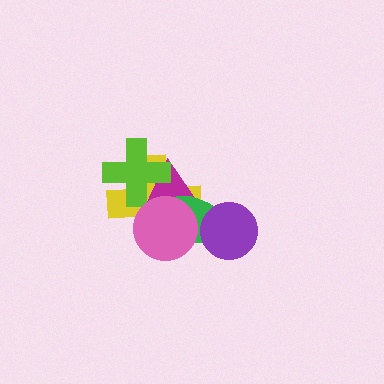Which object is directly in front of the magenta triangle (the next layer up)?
The green ellipse is directly in front of the magenta triangle.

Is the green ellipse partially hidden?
Yes, it is partially covered by another shape.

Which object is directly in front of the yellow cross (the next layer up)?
The magenta triangle is directly in front of the yellow cross.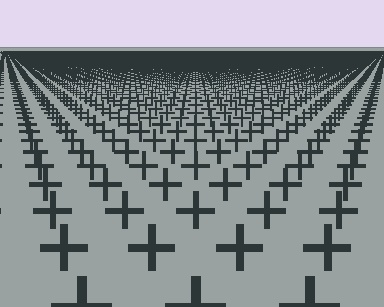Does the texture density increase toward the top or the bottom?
Density increases toward the top.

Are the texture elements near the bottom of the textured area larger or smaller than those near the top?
Larger. Near the bottom, elements are closer to the viewer and appear at a bigger on-screen size.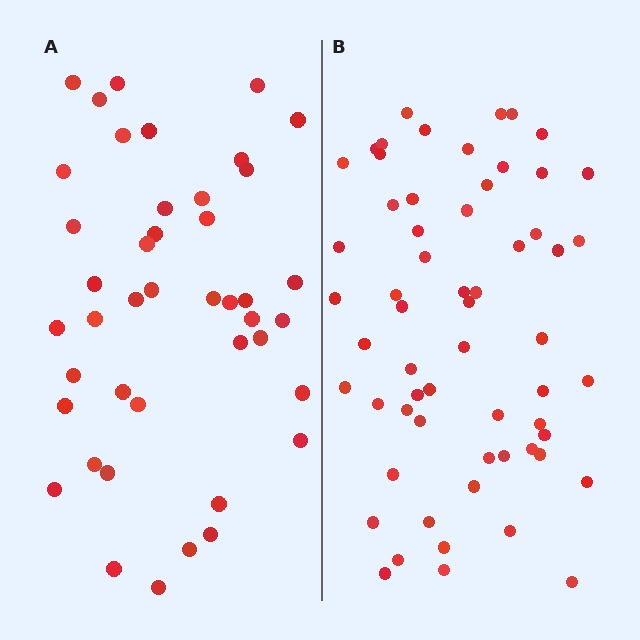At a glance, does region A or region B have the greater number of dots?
Region B (the right region) has more dots.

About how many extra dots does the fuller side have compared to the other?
Region B has approximately 15 more dots than region A.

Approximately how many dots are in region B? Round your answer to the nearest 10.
About 60 dots.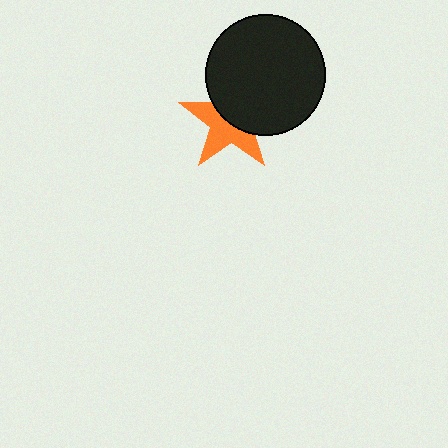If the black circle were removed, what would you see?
You would see the complete orange star.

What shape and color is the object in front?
The object in front is a black circle.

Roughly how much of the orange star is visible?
About half of it is visible (roughly 51%).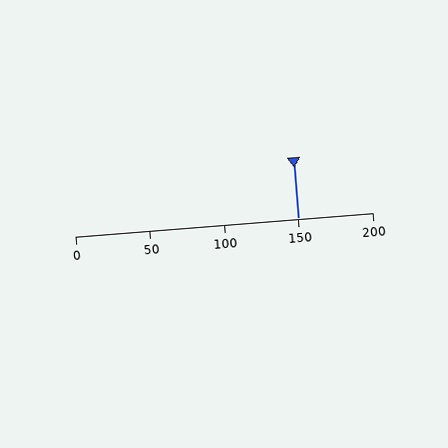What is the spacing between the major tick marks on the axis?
The major ticks are spaced 50 apart.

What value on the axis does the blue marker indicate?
The marker indicates approximately 150.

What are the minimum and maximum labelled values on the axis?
The axis runs from 0 to 200.